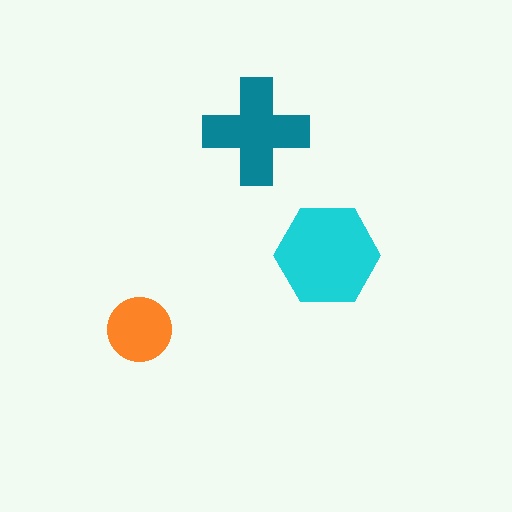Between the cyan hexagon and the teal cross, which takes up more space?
The cyan hexagon.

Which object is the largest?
The cyan hexagon.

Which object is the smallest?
The orange circle.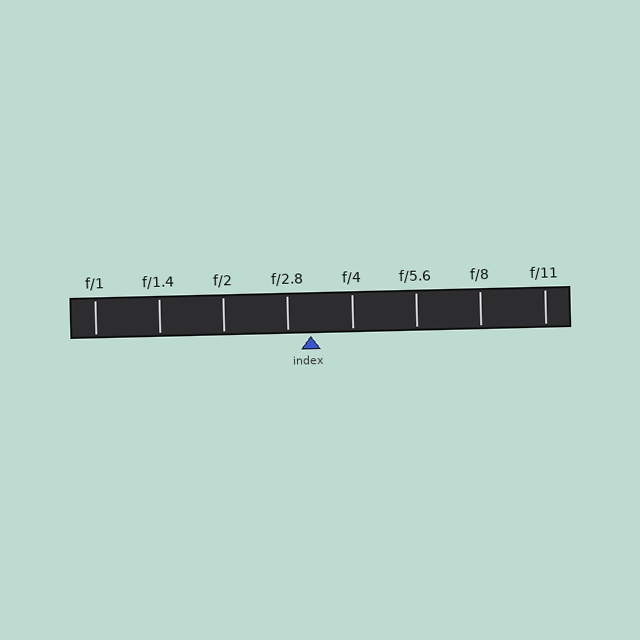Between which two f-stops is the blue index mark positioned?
The index mark is between f/2.8 and f/4.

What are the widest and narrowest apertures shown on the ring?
The widest aperture shown is f/1 and the narrowest is f/11.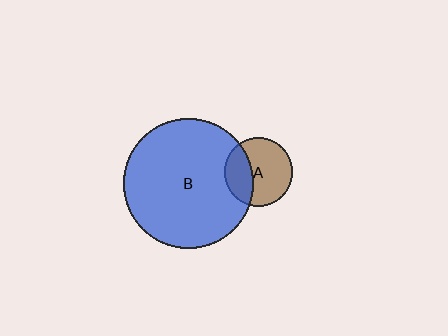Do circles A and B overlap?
Yes.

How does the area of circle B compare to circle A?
Approximately 3.6 times.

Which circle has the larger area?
Circle B (blue).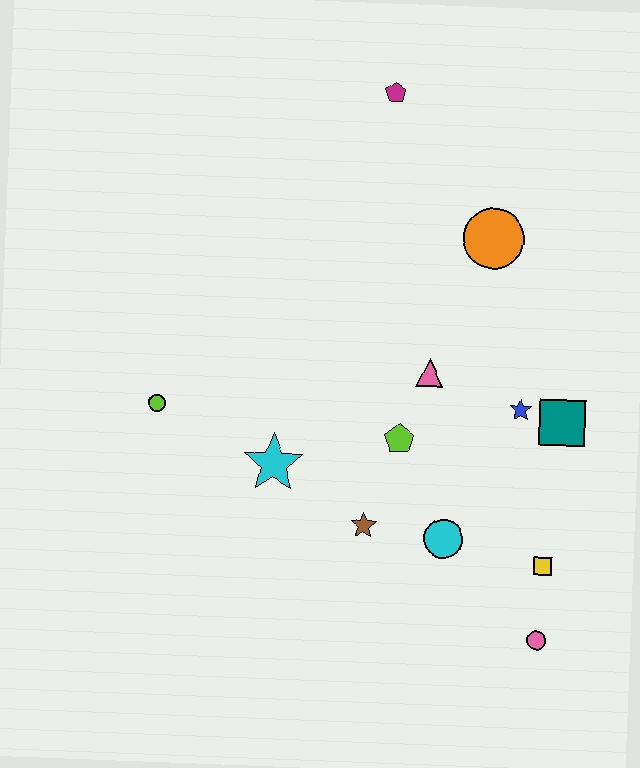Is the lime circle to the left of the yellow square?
Yes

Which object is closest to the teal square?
The blue star is closest to the teal square.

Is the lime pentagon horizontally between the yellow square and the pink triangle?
No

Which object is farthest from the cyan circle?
The magenta pentagon is farthest from the cyan circle.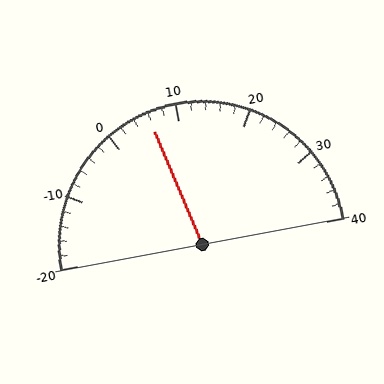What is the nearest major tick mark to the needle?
The nearest major tick mark is 10.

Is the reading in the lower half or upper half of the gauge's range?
The reading is in the lower half of the range (-20 to 40).